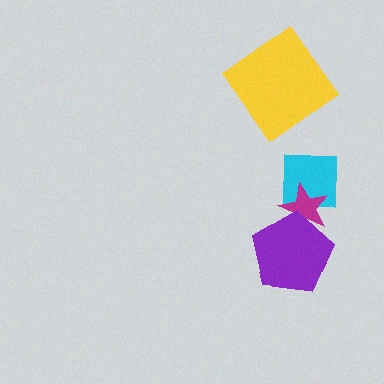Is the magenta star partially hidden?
Yes, it is partially covered by another shape.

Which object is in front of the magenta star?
The purple pentagon is in front of the magenta star.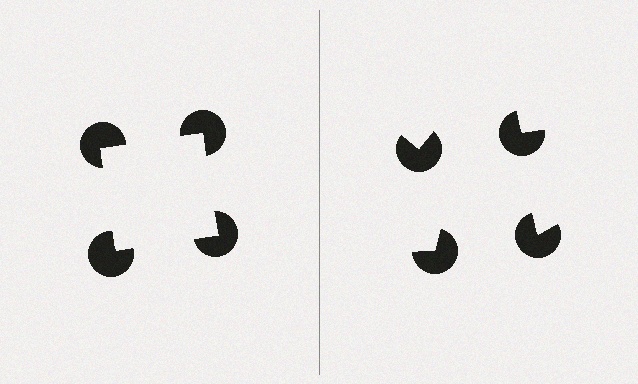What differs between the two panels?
The pac-man discs are positioned identically on both sides; only the wedge orientations differ. On the left they align to a square; on the right they are misaligned.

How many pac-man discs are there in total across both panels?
8 — 4 on each side.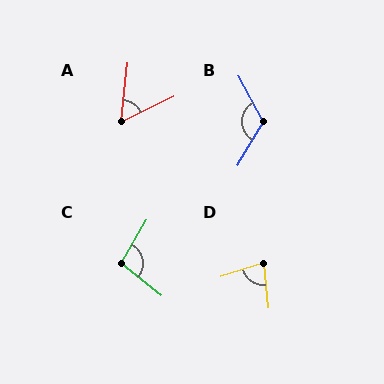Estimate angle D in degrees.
Approximately 78 degrees.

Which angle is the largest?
B, at approximately 121 degrees.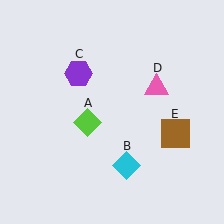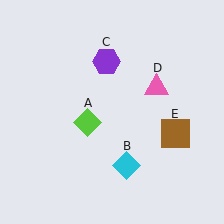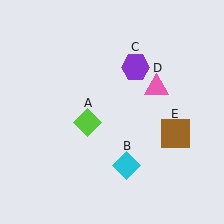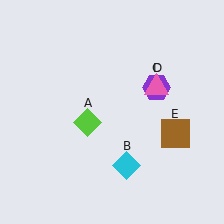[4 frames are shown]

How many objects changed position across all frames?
1 object changed position: purple hexagon (object C).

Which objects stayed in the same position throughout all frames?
Lime diamond (object A) and cyan diamond (object B) and pink triangle (object D) and brown square (object E) remained stationary.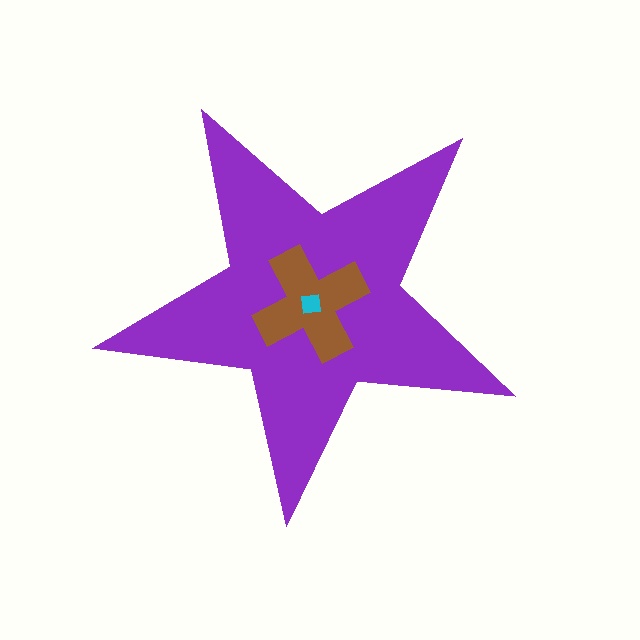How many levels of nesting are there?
3.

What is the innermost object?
The cyan square.